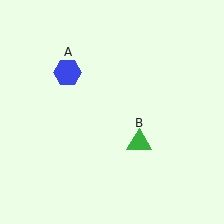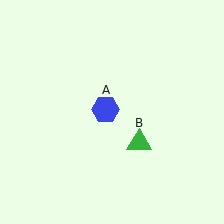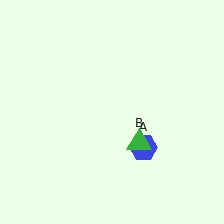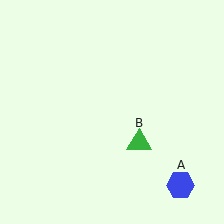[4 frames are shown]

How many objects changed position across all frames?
1 object changed position: blue hexagon (object A).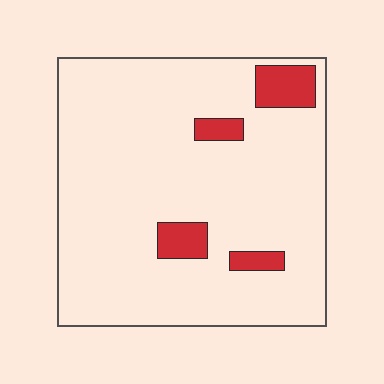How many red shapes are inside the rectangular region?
4.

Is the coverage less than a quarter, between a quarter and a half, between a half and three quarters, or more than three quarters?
Less than a quarter.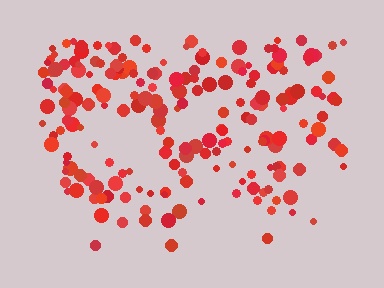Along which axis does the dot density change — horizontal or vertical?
Vertical.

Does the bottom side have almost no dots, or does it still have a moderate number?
Still a moderate number, just noticeably fewer than the top.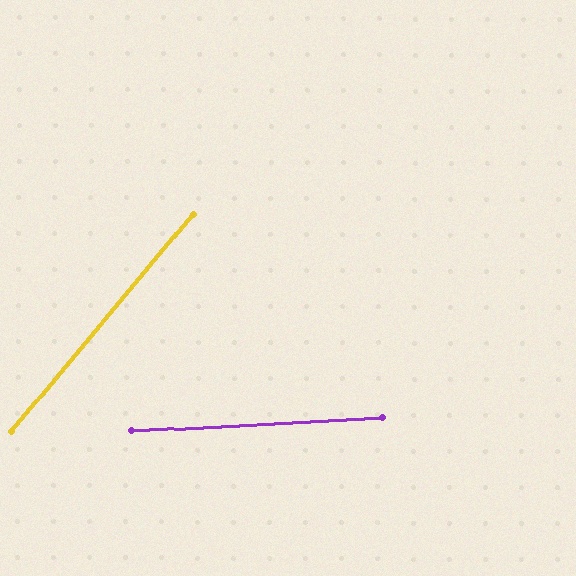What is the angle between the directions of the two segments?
Approximately 47 degrees.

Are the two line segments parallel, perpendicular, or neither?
Neither parallel nor perpendicular — they differ by about 47°.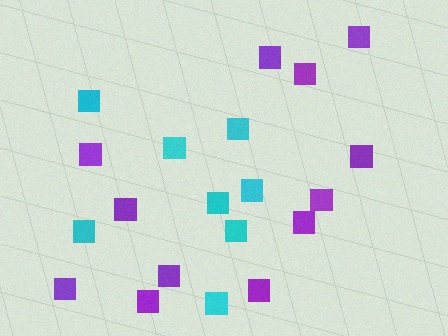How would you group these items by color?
There are 2 groups: one group of purple squares (12) and one group of cyan squares (8).